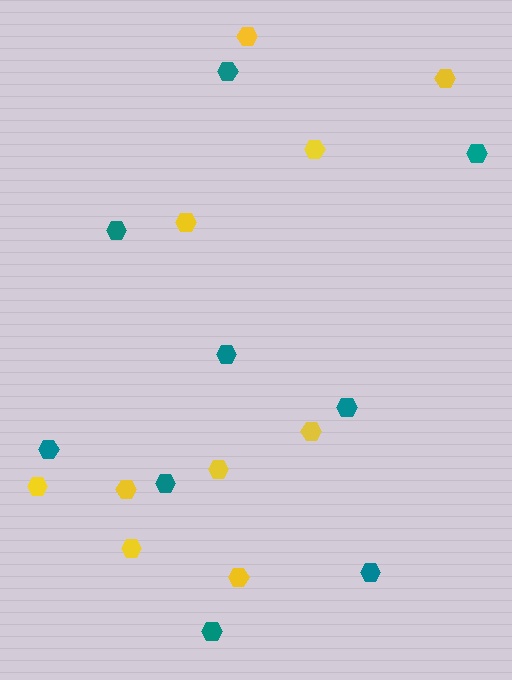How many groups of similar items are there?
There are 2 groups: one group of teal hexagons (9) and one group of yellow hexagons (10).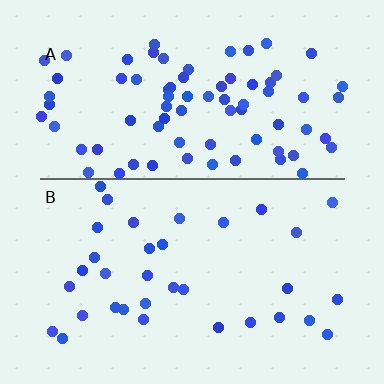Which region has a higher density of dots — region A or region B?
A (the top).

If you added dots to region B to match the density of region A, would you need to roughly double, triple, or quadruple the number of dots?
Approximately double.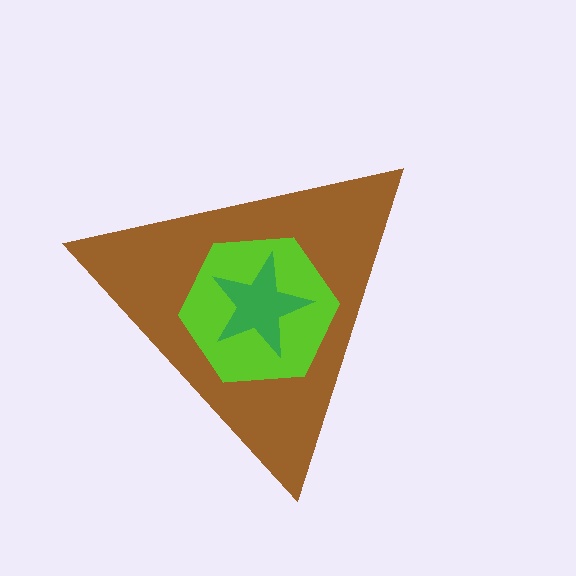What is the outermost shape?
The brown triangle.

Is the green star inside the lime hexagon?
Yes.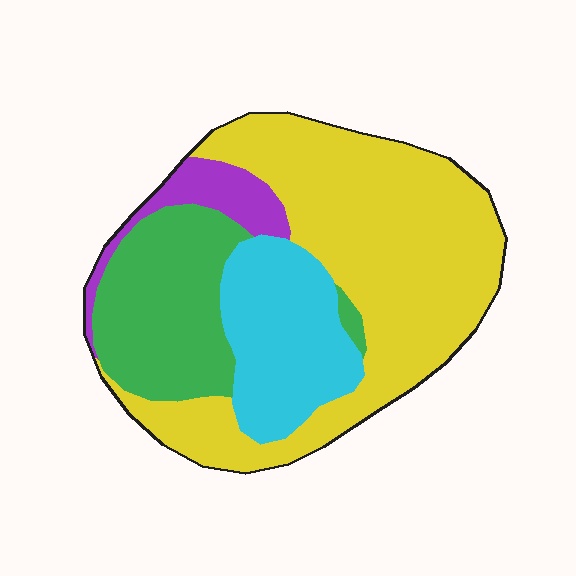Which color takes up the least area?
Purple, at roughly 5%.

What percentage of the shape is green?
Green covers 22% of the shape.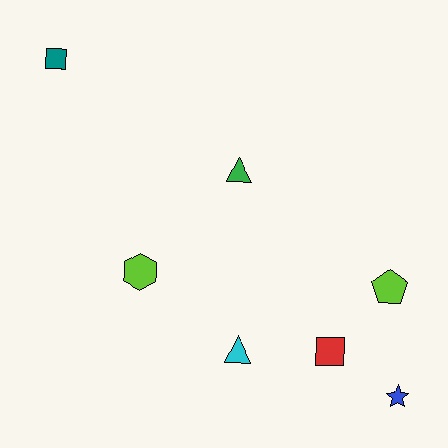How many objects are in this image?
There are 7 objects.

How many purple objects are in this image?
There are no purple objects.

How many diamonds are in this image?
There are no diamonds.